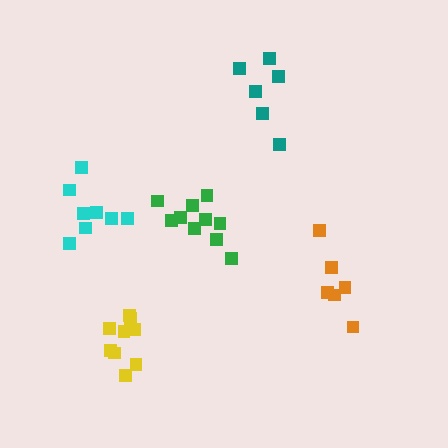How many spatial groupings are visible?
There are 5 spatial groupings.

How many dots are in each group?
Group 1: 6 dots, Group 2: 8 dots, Group 3: 6 dots, Group 4: 10 dots, Group 5: 9 dots (39 total).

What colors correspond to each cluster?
The clusters are colored: orange, cyan, teal, green, yellow.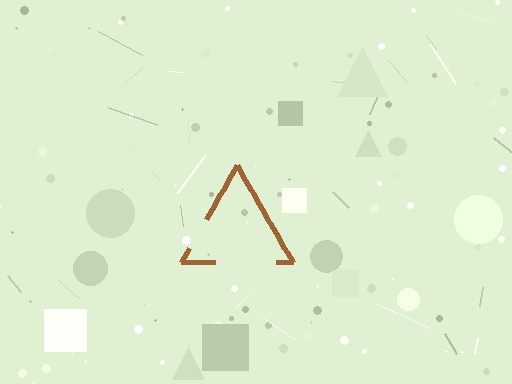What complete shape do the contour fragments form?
The contour fragments form a triangle.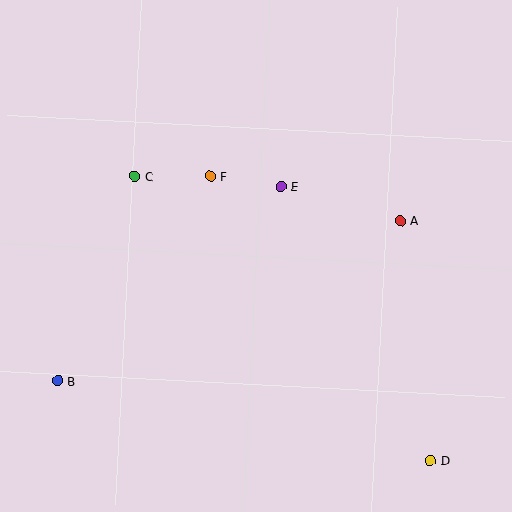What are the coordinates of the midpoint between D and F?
The midpoint between D and F is at (320, 318).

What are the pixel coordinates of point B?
Point B is at (58, 380).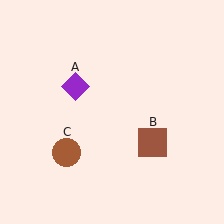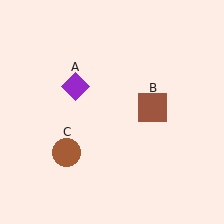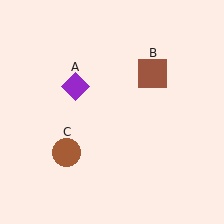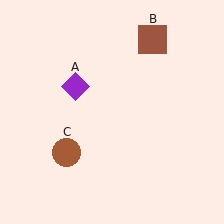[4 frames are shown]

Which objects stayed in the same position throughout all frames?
Purple diamond (object A) and brown circle (object C) remained stationary.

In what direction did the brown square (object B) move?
The brown square (object B) moved up.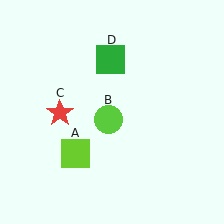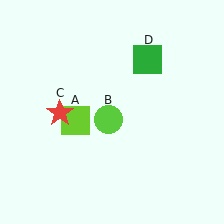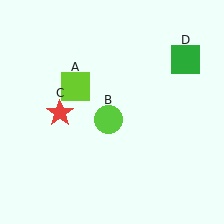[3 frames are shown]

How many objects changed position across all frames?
2 objects changed position: lime square (object A), green square (object D).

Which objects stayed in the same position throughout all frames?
Lime circle (object B) and red star (object C) remained stationary.